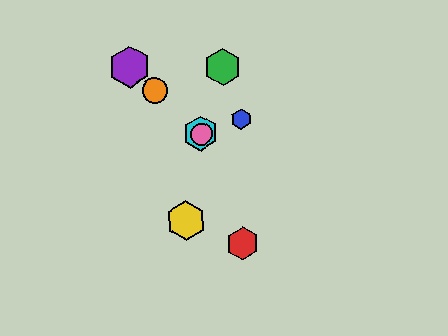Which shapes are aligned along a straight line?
The purple hexagon, the orange circle, the cyan hexagon, the pink circle are aligned along a straight line.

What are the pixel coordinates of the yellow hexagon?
The yellow hexagon is at (186, 221).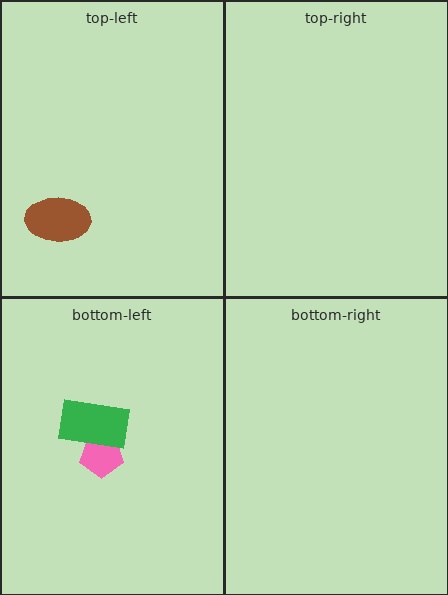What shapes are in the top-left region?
The brown ellipse.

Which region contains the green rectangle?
The bottom-left region.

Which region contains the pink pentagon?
The bottom-left region.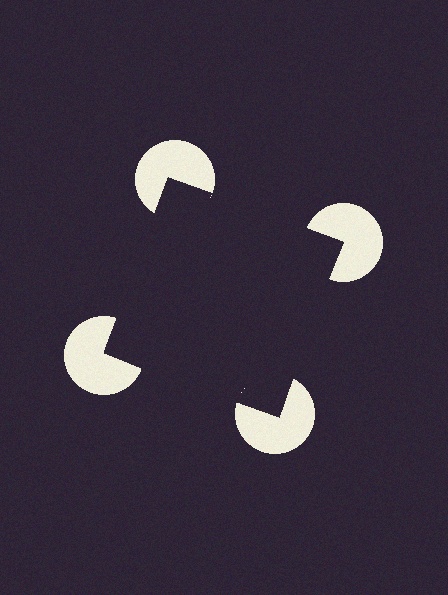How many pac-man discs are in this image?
There are 4 — one at each vertex of the illusory square.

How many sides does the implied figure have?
4 sides.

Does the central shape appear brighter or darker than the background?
It typically appears slightly darker than the background, even though no actual brightness change is drawn.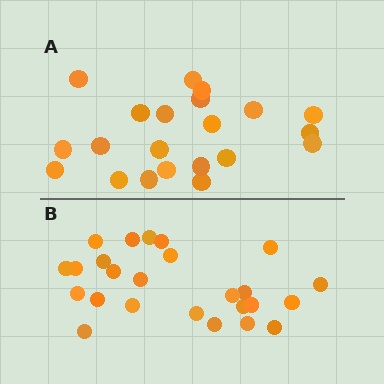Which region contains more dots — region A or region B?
Region B (the bottom region) has more dots.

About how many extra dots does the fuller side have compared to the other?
Region B has about 4 more dots than region A.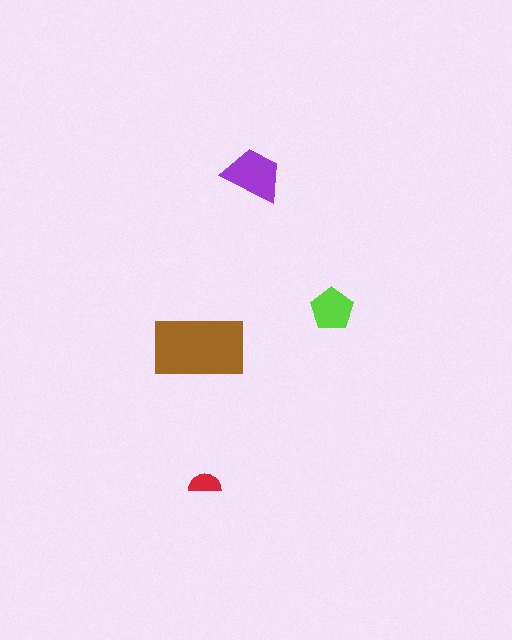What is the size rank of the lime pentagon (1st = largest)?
3rd.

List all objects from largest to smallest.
The brown rectangle, the purple trapezoid, the lime pentagon, the red semicircle.